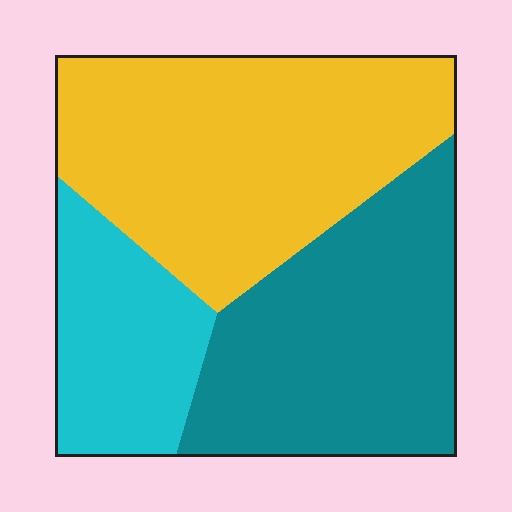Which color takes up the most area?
Yellow, at roughly 45%.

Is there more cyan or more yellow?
Yellow.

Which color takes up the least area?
Cyan, at roughly 20%.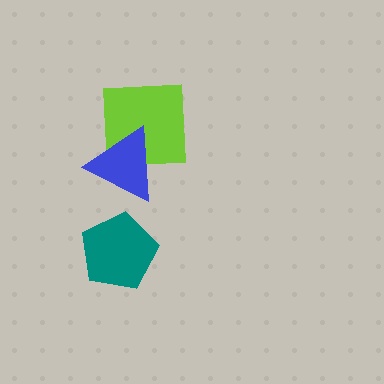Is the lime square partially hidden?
Yes, it is partially covered by another shape.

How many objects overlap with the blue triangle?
1 object overlaps with the blue triangle.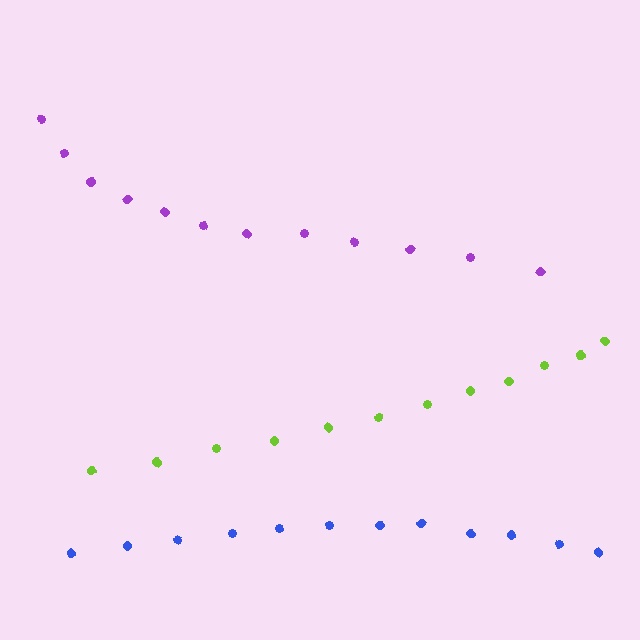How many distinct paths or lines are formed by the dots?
There are 3 distinct paths.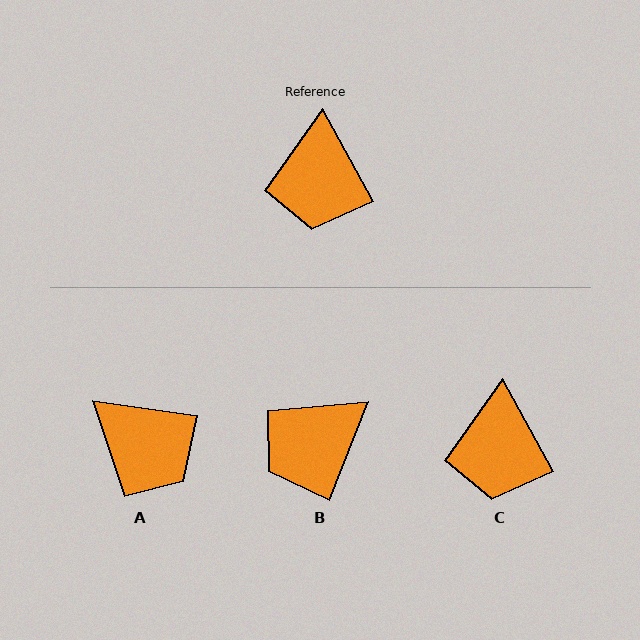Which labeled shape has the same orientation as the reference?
C.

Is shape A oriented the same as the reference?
No, it is off by about 53 degrees.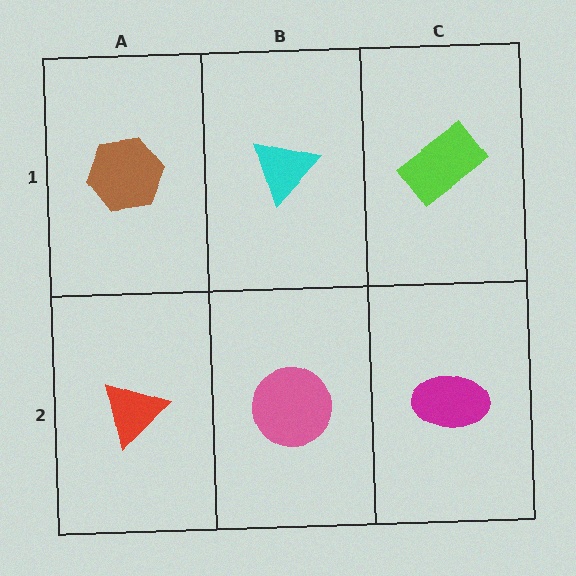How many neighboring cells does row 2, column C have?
2.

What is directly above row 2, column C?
A lime rectangle.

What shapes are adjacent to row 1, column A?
A red triangle (row 2, column A), a cyan triangle (row 1, column B).